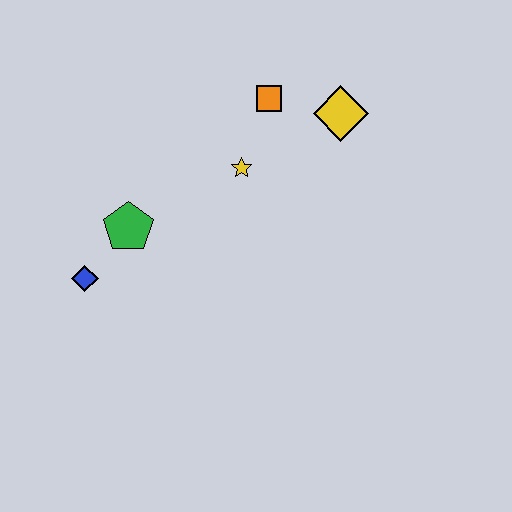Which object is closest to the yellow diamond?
The orange square is closest to the yellow diamond.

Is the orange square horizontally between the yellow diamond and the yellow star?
Yes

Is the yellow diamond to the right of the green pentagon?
Yes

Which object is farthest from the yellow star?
The blue diamond is farthest from the yellow star.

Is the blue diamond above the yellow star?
No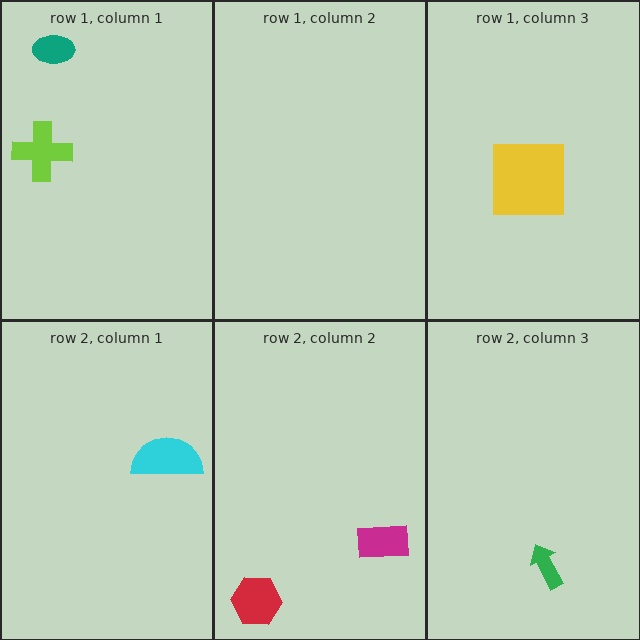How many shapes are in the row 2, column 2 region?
2.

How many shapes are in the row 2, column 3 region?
1.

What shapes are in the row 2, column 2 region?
The magenta rectangle, the red hexagon.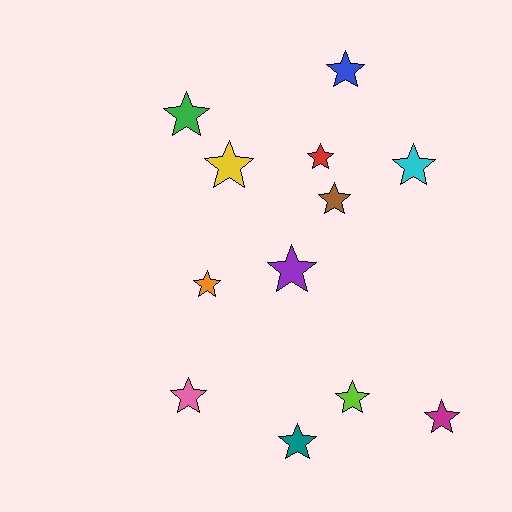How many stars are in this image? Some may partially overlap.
There are 12 stars.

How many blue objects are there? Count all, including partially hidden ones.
There is 1 blue object.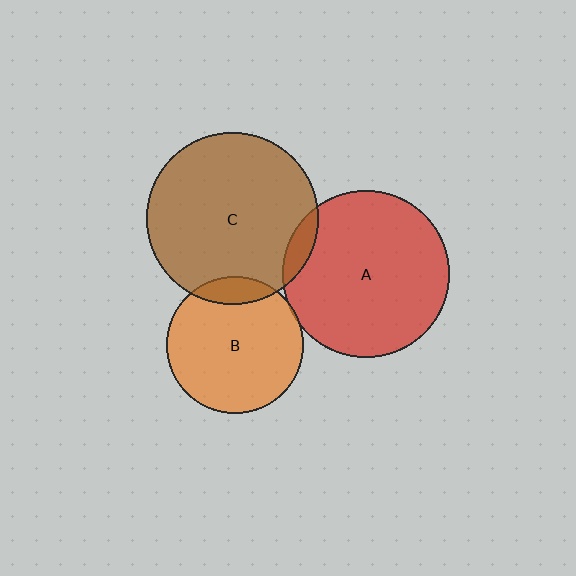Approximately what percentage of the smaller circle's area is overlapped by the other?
Approximately 5%.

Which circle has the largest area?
Circle C (brown).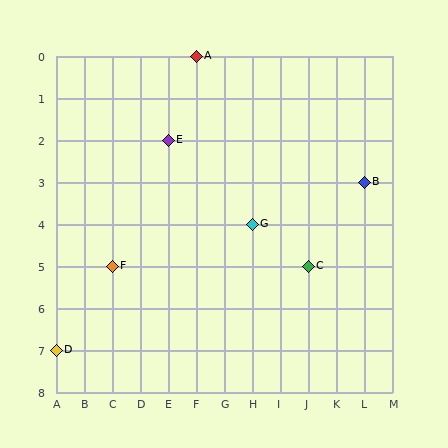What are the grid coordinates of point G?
Point G is at grid coordinates (H, 4).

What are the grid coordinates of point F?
Point F is at grid coordinates (C, 5).